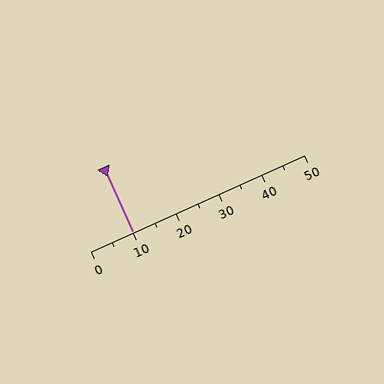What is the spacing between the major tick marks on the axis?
The major ticks are spaced 10 apart.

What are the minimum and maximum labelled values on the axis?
The axis runs from 0 to 50.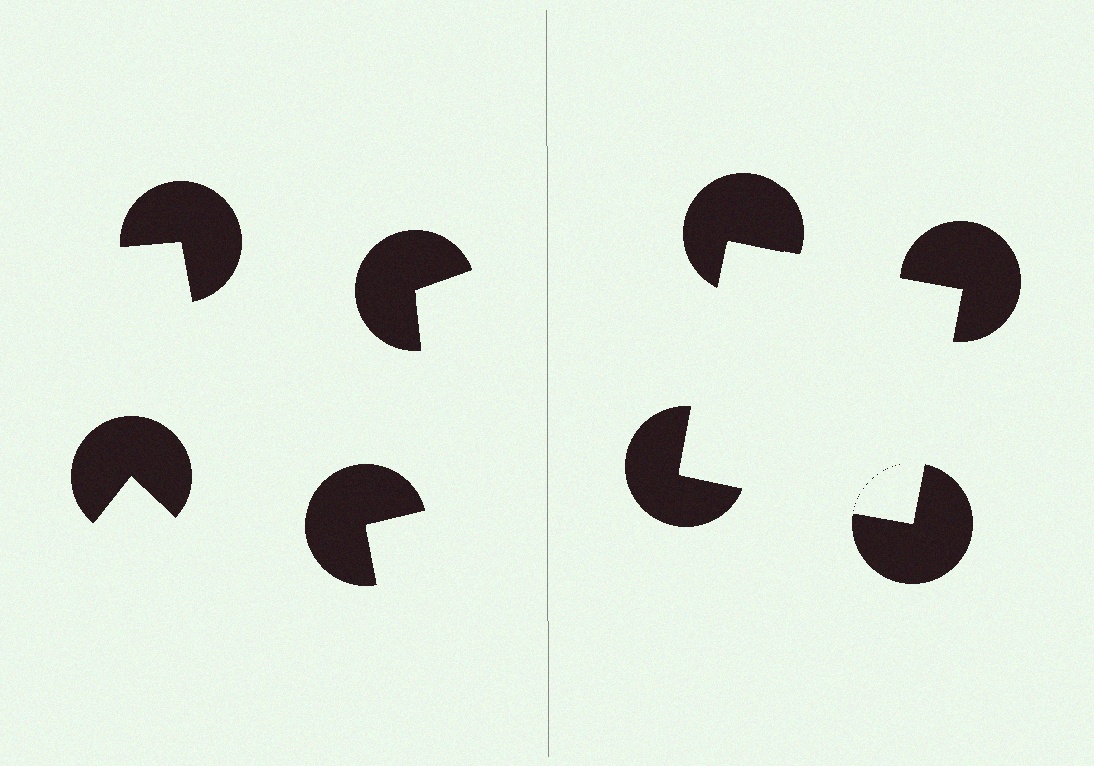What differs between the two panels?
The pac-man discs are positioned identically on both sides; only the wedge orientations differ. On the right they align to a square; on the left they are misaligned.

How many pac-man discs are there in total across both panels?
8 — 4 on each side.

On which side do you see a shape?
An illusory square appears on the right side. On the left side the wedge cuts are rotated, so no coherent shape forms.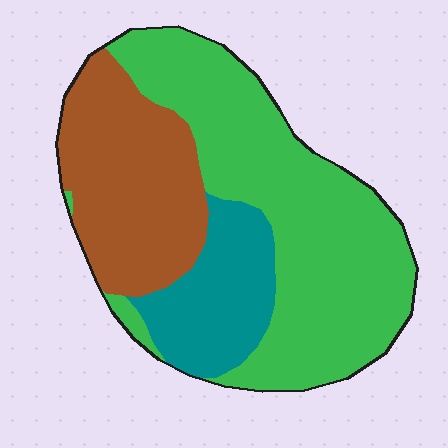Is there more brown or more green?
Green.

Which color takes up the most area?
Green, at roughly 55%.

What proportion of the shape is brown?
Brown covers around 30% of the shape.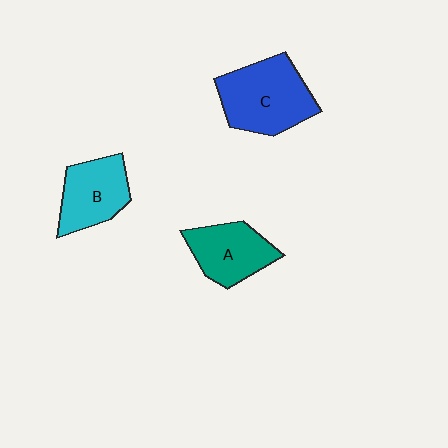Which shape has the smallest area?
Shape A (teal).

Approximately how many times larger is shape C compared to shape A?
Approximately 1.4 times.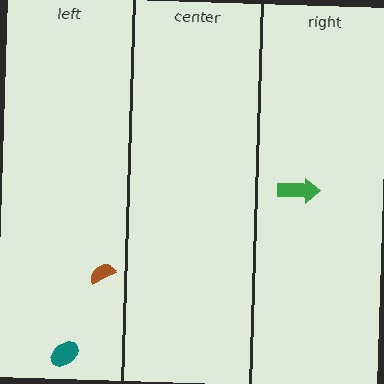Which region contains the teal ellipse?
The left region.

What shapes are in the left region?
The teal ellipse, the brown semicircle.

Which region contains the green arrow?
The right region.